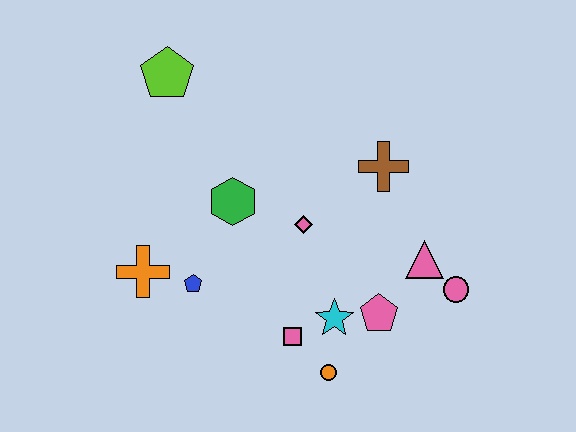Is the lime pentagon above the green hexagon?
Yes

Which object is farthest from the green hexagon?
The pink circle is farthest from the green hexagon.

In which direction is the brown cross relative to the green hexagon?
The brown cross is to the right of the green hexagon.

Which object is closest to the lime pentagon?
The green hexagon is closest to the lime pentagon.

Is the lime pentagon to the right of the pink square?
No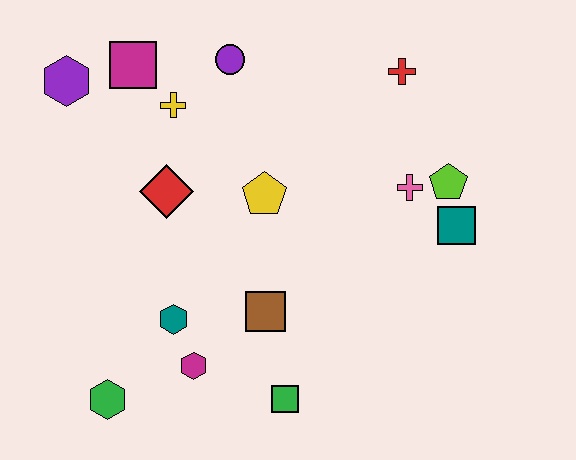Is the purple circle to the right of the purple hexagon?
Yes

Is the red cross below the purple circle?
Yes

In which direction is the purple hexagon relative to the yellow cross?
The purple hexagon is to the left of the yellow cross.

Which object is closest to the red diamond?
The yellow cross is closest to the red diamond.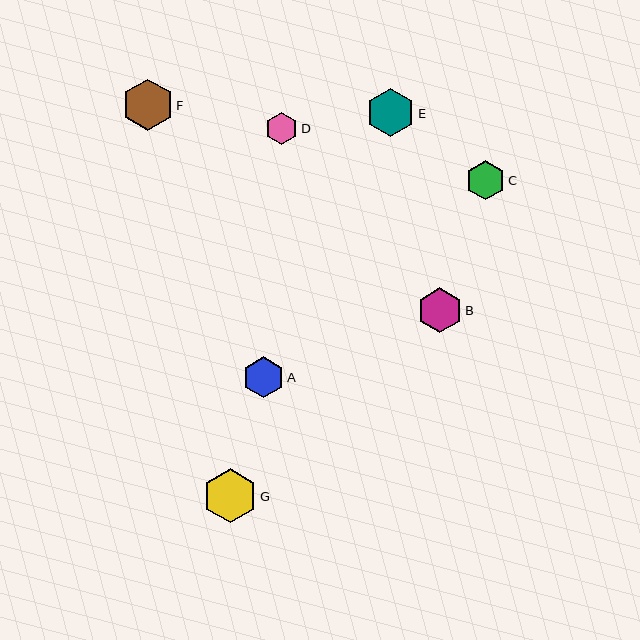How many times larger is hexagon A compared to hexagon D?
Hexagon A is approximately 1.3 times the size of hexagon D.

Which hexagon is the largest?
Hexagon G is the largest with a size of approximately 54 pixels.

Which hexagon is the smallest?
Hexagon D is the smallest with a size of approximately 32 pixels.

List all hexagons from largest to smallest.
From largest to smallest: G, F, E, B, A, C, D.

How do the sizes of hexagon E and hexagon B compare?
Hexagon E and hexagon B are approximately the same size.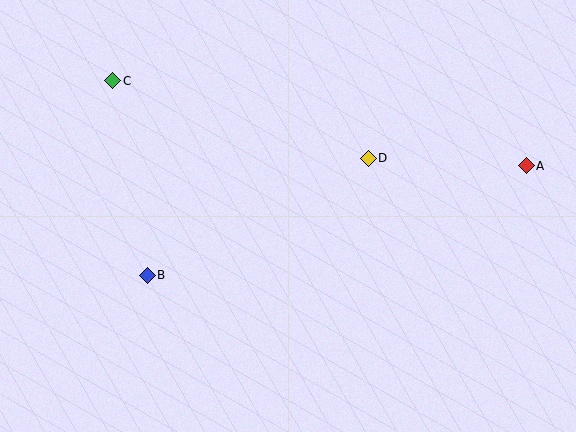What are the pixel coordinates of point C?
Point C is at (113, 81).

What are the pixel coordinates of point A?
Point A is at (526, 166).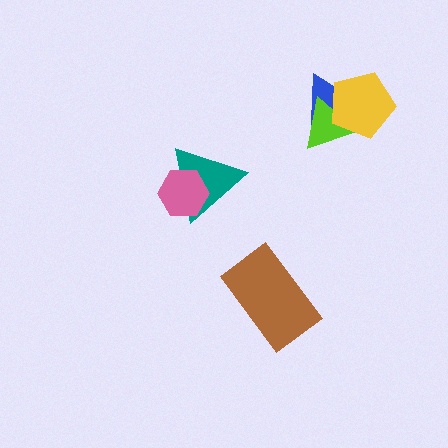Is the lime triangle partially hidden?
Yes, it is partially covered by another shape.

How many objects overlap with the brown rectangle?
0 objects overlap with the brown rectangle.